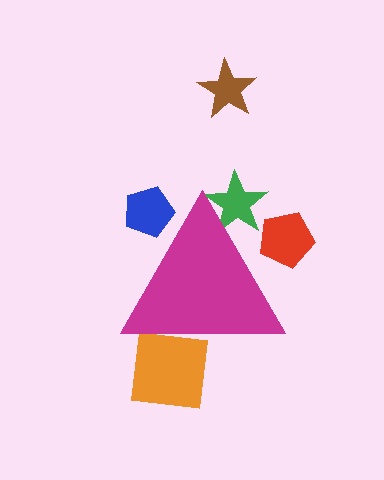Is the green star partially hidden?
Yes, the green star is partially hidden behind the magenta triangle.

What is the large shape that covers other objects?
A magenta triangle.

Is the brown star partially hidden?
No, the brown star is fully visible.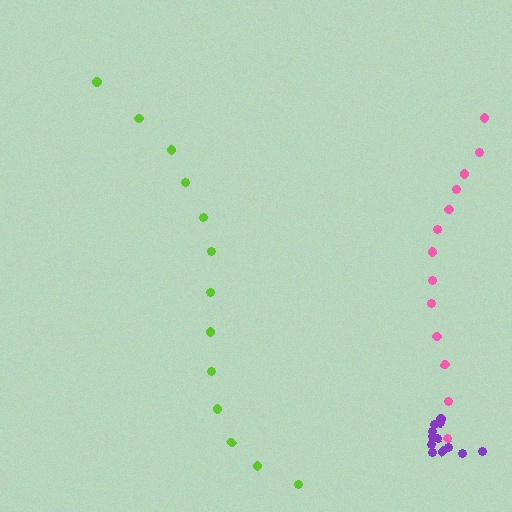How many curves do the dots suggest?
There are 3 distinct paths.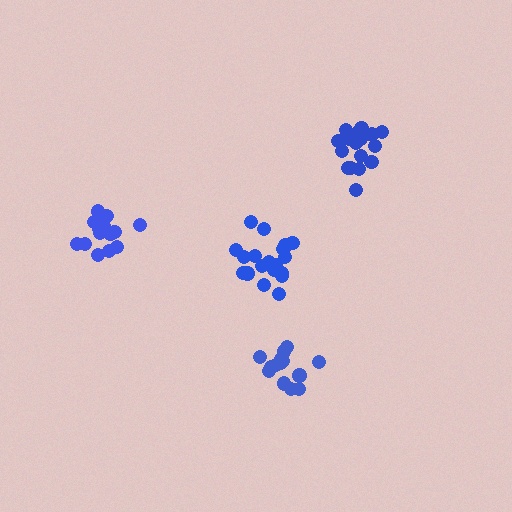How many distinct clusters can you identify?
There are 4 distinct clusters.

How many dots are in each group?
Group 1: 17 dots, Group 2: 19 dots, Group 3: 16 dots, Group 4: 14 dots (66 total).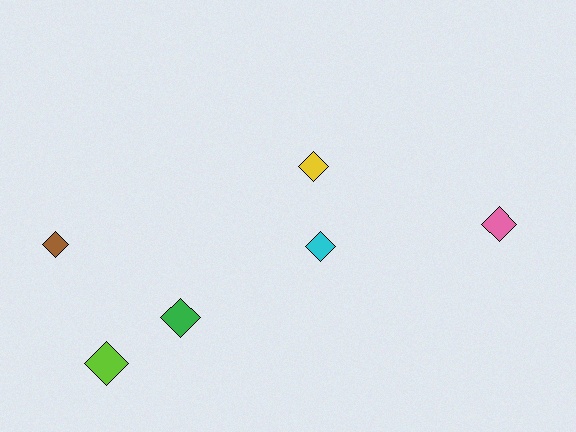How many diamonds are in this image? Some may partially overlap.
There are 6 diamonds.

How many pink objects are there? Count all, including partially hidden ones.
There is 1 pink object.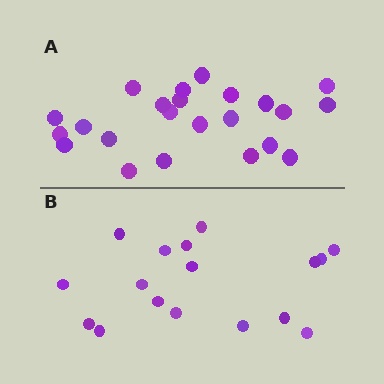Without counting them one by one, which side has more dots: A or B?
Region A (the top region) has more dots.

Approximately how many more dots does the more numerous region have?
Region A has about 6 more dots than region B.